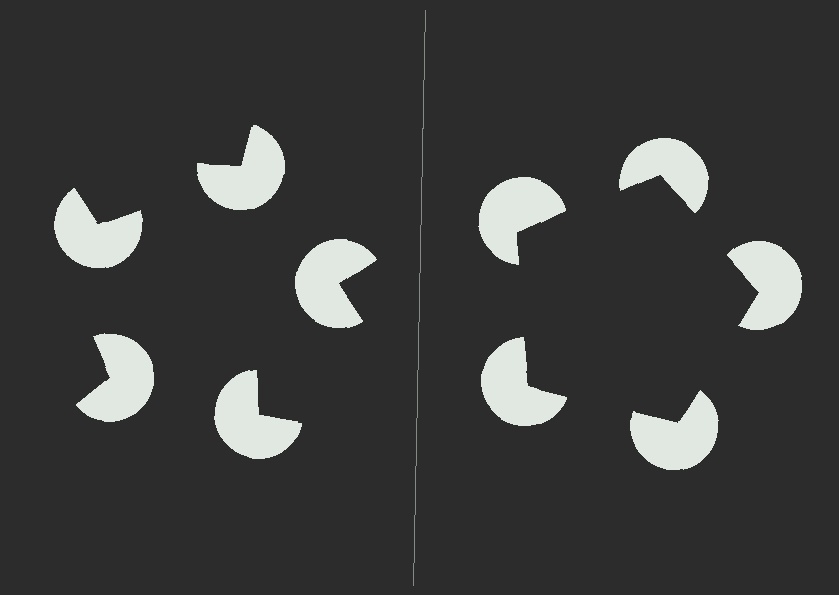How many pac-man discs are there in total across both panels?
10 — 5 on each side.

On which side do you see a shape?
An illusory pentagon appears on the right side. On the left side the wedge cuts are rotated, so no coherent shape forms.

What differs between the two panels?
The pac-man discs are positioned identically on both sides; only the wedge orientations differ. On the right they align to a pentagon; on the left they are misaligned.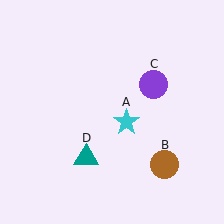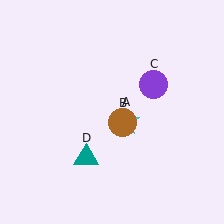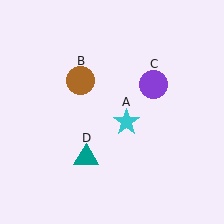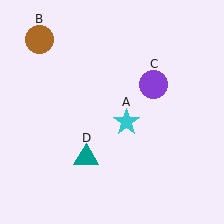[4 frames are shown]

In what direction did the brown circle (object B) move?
The brown circle (object B) moved up and to the left.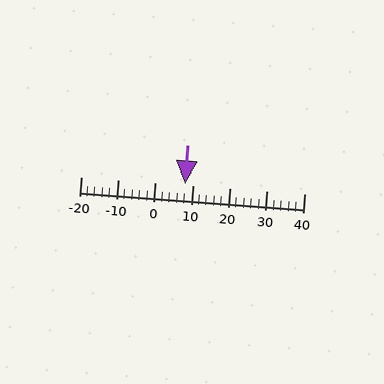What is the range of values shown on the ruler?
The ruler shows values from -20 to 40.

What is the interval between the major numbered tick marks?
The major tick marks are spaced 10 units apart.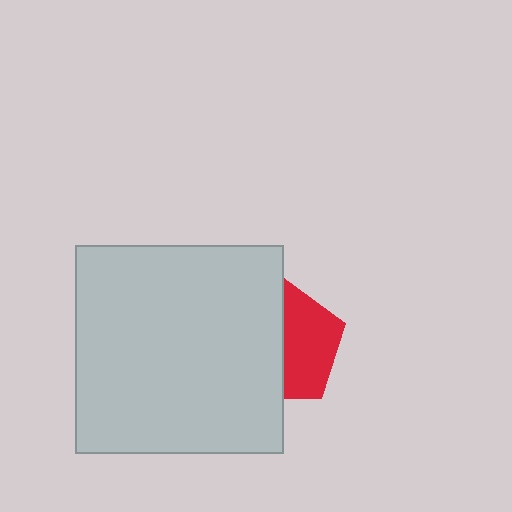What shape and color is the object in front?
The object in front is a light gray square.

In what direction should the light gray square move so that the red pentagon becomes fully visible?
The light gray square should move left. That is the shortest direction to clear the overlap and leave the red pentagon fully visible.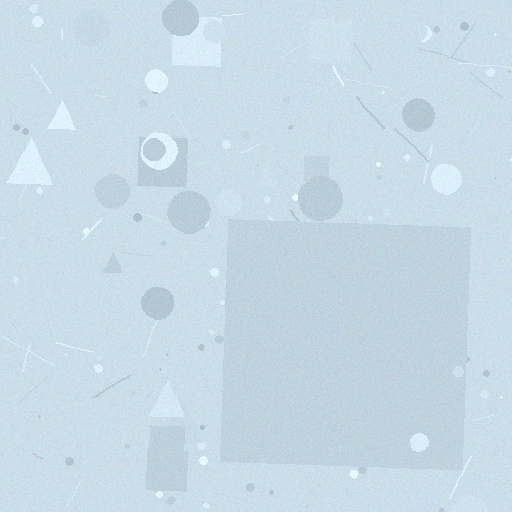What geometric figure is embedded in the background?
A square is embedded in the background.